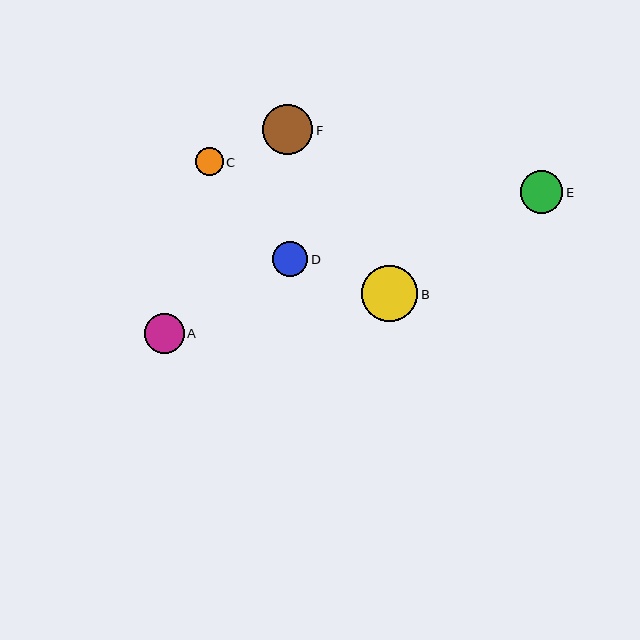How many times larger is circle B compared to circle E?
Circle B is approximately 1.3 times the size of circle E.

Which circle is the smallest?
Circle C is the smallest with a size of approximately 28 pixels.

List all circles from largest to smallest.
From largest to smallest: B, F, E, A, D, C.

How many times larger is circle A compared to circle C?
Circle A is approximately 1.5 times the size of circle C.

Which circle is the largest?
Circle B is the largest with a size of approximately 56 pixels.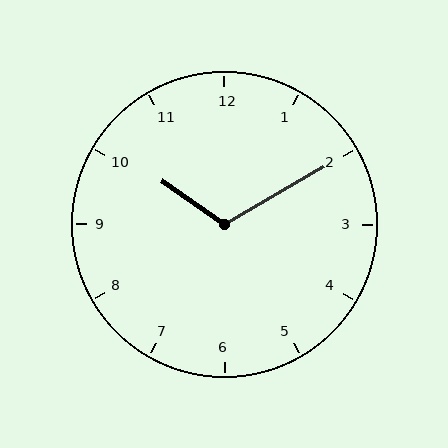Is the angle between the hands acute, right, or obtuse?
It is obtuse.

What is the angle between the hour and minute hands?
Approximately 115 degrees.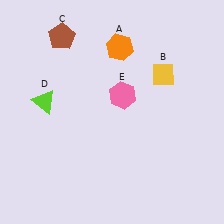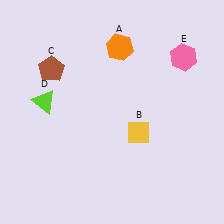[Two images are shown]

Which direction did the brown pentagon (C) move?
The brown pentagon (C) moved down.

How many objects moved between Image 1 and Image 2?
3 objects moved between the two images.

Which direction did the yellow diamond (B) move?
The yellow diamond (B) moved down.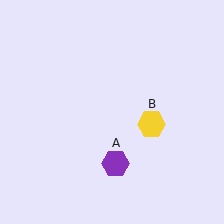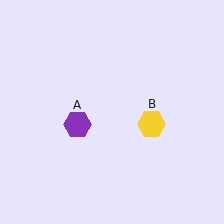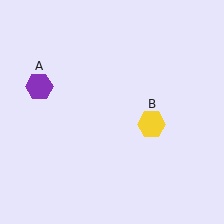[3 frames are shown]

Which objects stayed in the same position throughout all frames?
Yellow hexagon (object B) remained stationary.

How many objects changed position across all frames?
1 object changed position: purple hexagon (object A).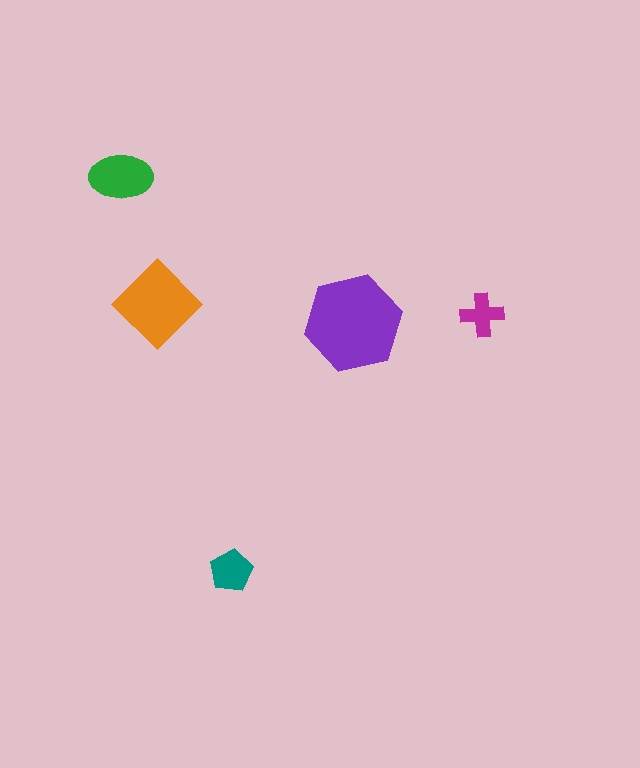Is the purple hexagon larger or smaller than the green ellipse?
Larger.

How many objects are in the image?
There are 5 objects in the image.